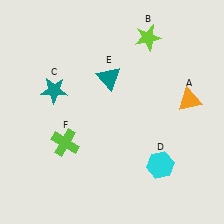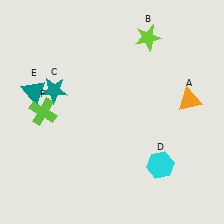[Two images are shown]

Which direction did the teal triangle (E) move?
The teal triangle (E) moved left.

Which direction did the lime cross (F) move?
The lime cross (F) moved up.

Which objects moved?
The objects that moved are: the teal triangle (E), the lime cross (F).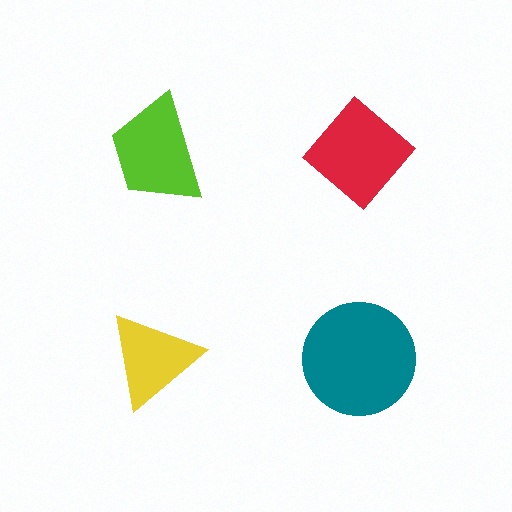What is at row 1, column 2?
A red diamond.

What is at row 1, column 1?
A lime trapezoid.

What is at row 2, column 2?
A teal circle.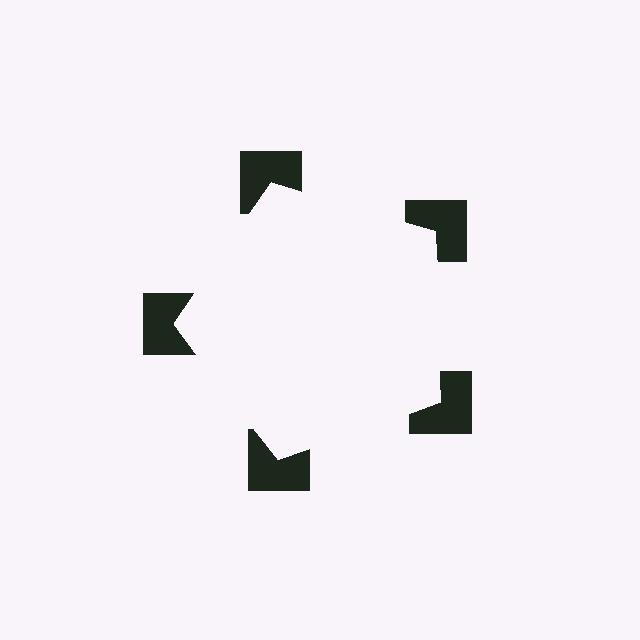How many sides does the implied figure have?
5 sides.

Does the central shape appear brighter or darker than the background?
It typically appears slightly brighter than the background, even though no actual brightness change is drawn.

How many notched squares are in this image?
There are 5 — one at each vertex of the illusory pentagon.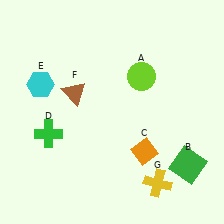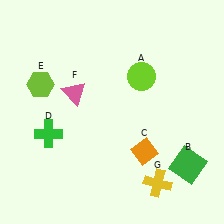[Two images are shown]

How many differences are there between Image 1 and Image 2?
There are 2 differences between the two images.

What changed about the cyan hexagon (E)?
In Image 1, E is cyan. In Image 2, it changed to lime.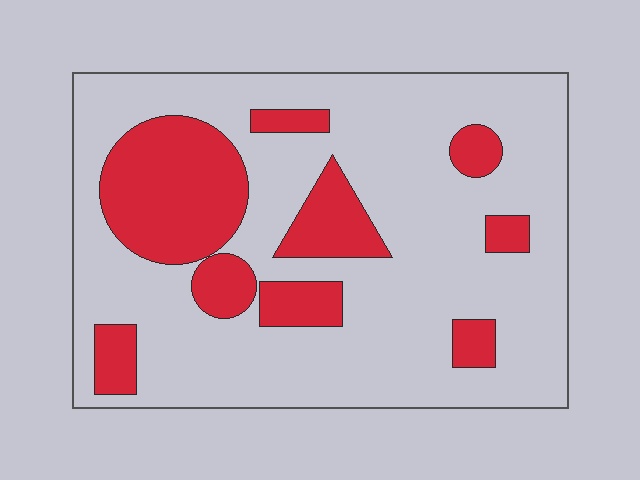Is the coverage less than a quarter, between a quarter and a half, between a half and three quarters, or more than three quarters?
Between a quarter and a half.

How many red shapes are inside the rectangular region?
9.